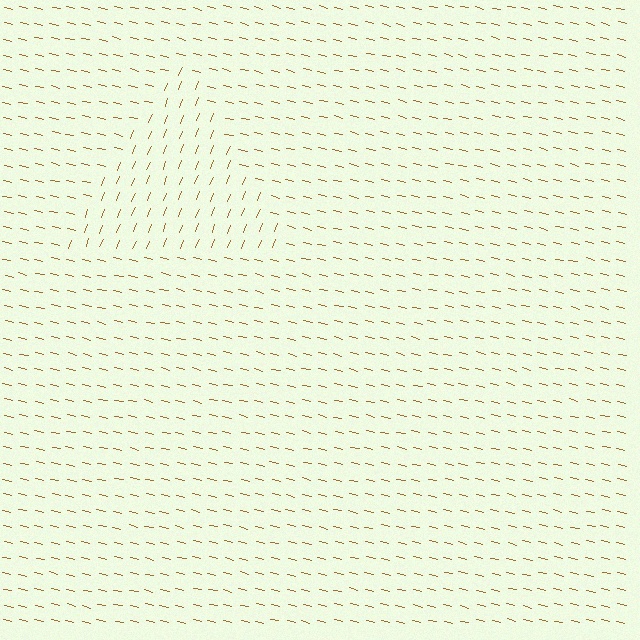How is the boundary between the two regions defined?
The boundary is defined purely by a change in line orientation (approximately 81 degrees difference). All lines are the same color and thickness.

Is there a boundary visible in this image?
Yes, there is a texture boundary formed by a change in line orientation.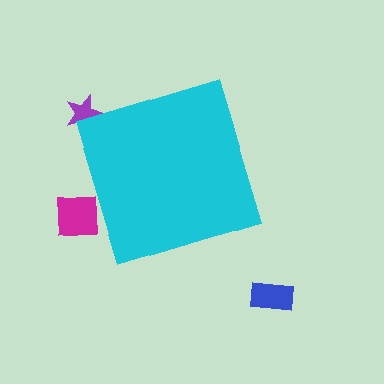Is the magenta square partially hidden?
Yes, the magenta square is partially hidden behind the cyan diamond.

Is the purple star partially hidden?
Yes, the purple star is partially hidden behind the cyan diamond.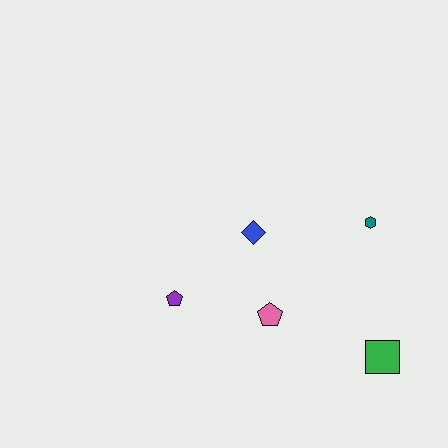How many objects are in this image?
There are 5 objects.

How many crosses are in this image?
There are no crosses.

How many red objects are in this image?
There are no red objects.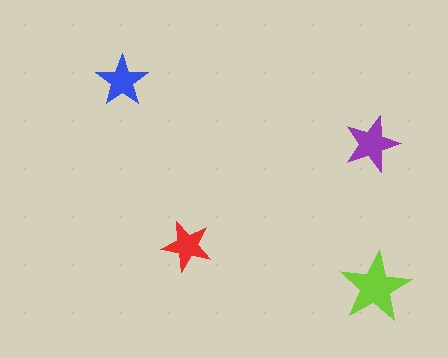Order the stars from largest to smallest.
the lime one, the purple one, the blue one, the red one.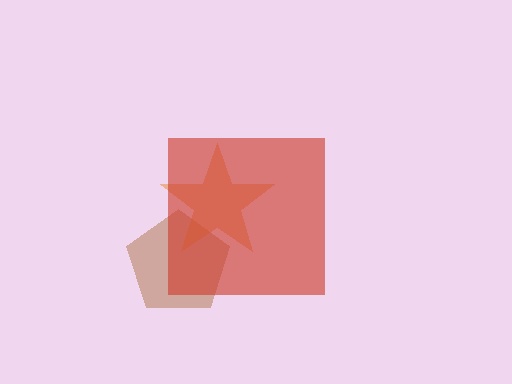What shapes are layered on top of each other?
The layered shapes are: a brown pentagon, an orange star, a red square.